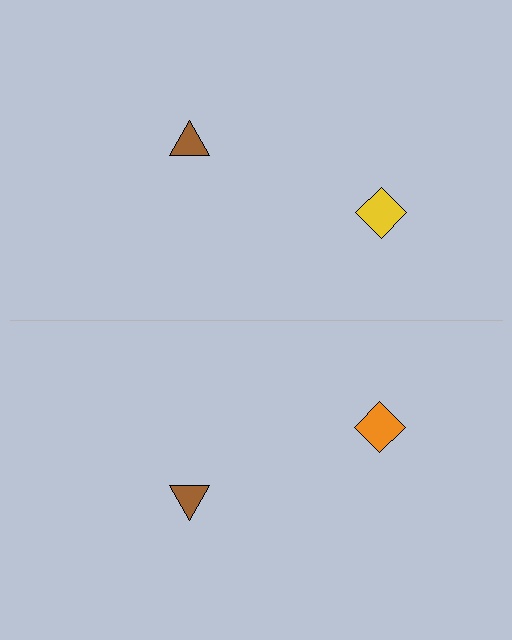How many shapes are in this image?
There are 4 shapes in this image.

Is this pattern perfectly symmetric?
No, the pattern is not perfectly symmetric. The orange diamond on the bottom side breaks the symmetry — its mirror counterpart is yellow.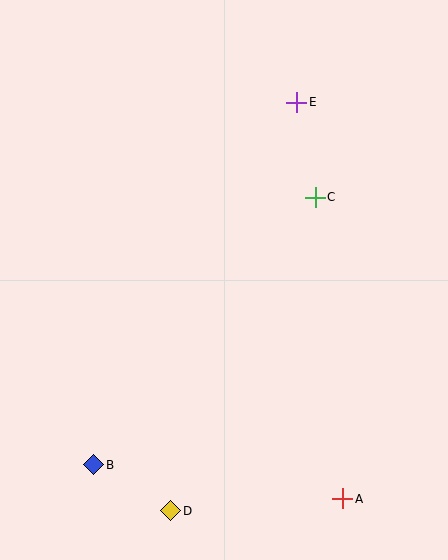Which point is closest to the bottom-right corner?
Point A is closest to the bottom-right corner.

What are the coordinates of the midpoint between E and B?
The midpoint between E and B is at (195, 284).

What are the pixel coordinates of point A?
Point A is at (343, 499).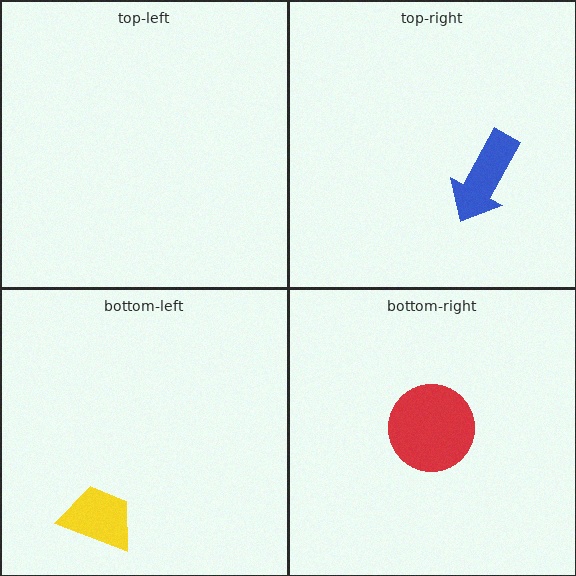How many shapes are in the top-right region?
1.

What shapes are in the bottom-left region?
The yellow trapezoid.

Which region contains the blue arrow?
The top-right region.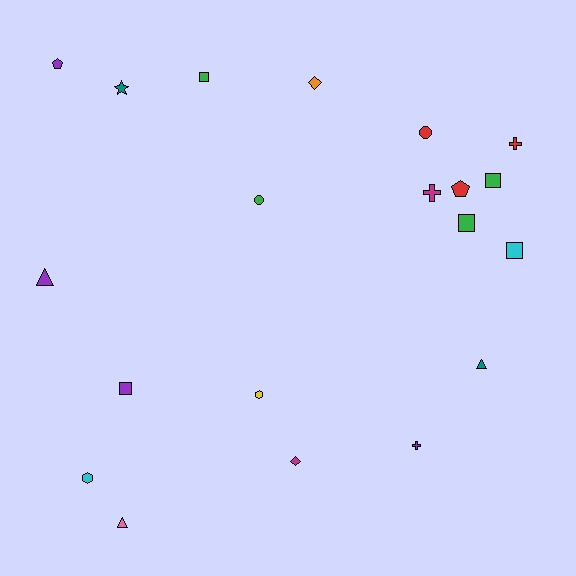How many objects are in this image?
There are 20 objects.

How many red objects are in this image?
There are 3 red objects.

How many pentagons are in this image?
There are 2 pentagons.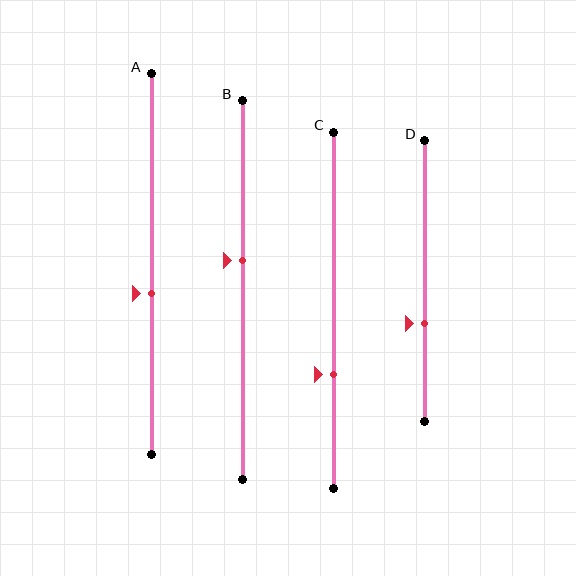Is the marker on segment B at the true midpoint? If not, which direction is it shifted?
No, the marker on segment B is shifted upward by about 8% of the segment length.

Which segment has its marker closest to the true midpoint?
Segment B has its marker closest to the true midpoint.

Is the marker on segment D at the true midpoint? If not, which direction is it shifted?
No, the marker on segment D is shifted downward by about 15% of the segment length.